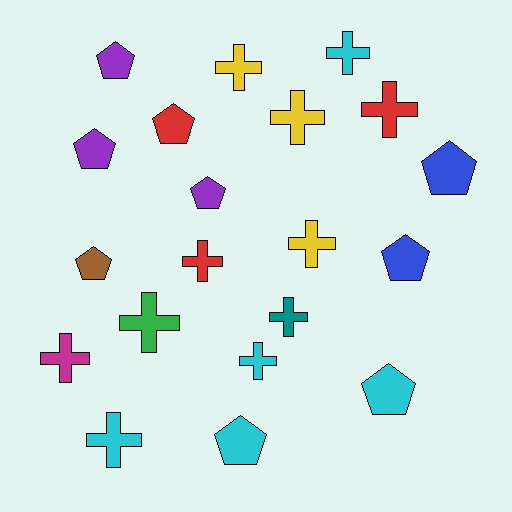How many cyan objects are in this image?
There are 5 cyan objects.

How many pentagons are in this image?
There are 9 pentagons.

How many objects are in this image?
There are 20 objects.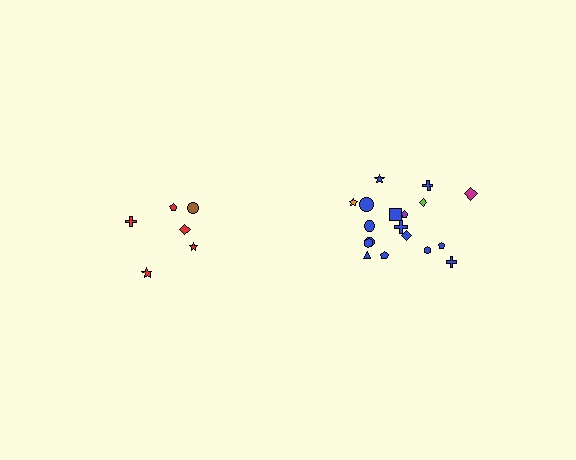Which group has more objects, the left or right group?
The right group.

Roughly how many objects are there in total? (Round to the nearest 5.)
Roughly 25 objects in total.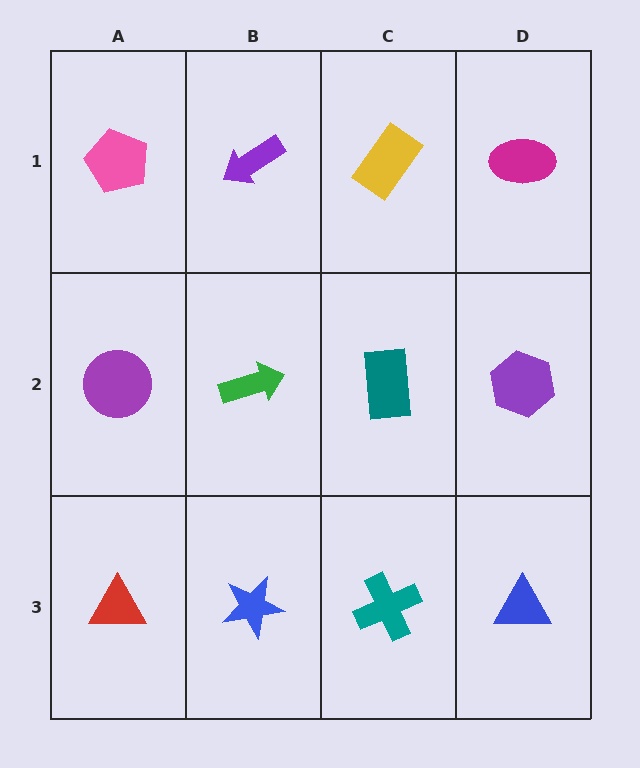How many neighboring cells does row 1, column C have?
3.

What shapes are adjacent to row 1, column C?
A teal rectangle (row 2, column C), a purple arrow (row 1, column B), a magenta ellipse (row 1, column D).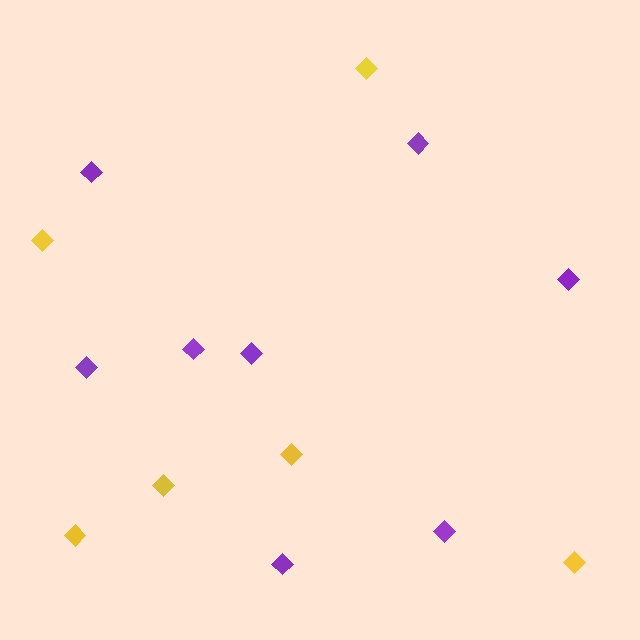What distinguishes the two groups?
There are 2 groups: one group of yellow diamonds (6) and one group of purple diamonds (8).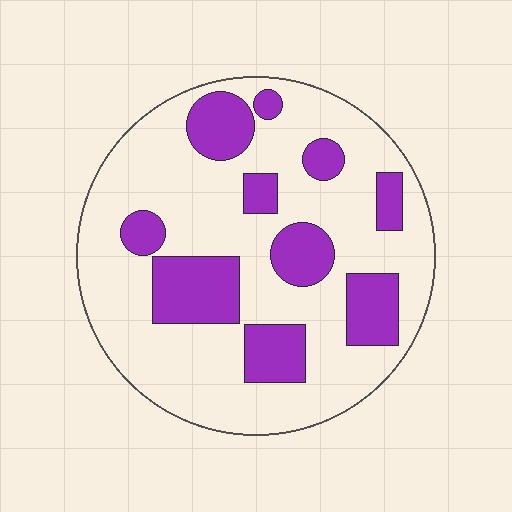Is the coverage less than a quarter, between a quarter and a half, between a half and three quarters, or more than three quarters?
Between a quarter and a half.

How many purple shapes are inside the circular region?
10.